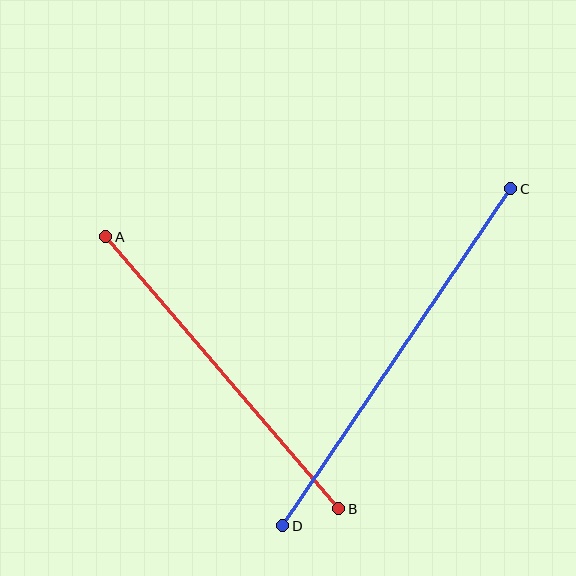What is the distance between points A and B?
The distance is approximately 358 pixels.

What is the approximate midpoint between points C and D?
The midpoint is at approximately (397, 357) pixels.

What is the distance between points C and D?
The distance is approximately 407 pixels.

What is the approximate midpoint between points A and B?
The midpoint is at approximately (222, 373) pixels.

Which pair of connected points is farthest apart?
Points C and D are farthest apart.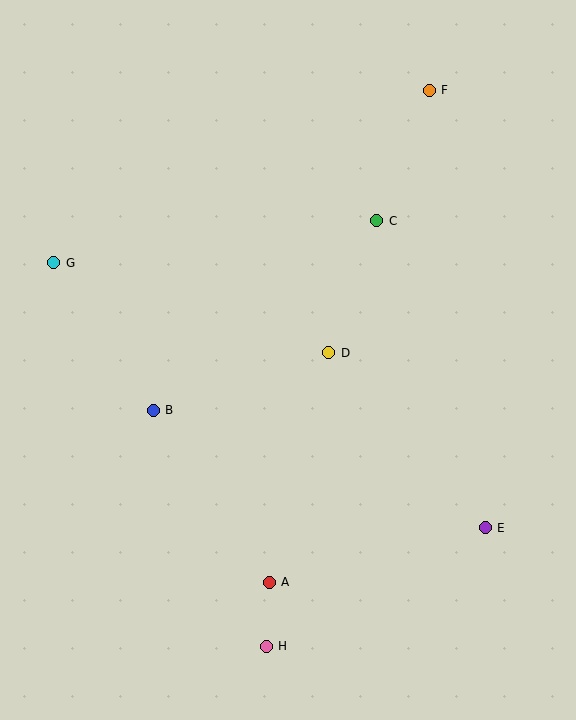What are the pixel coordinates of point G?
Point G is at (54, 263).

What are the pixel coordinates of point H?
Point H is at (266, 646).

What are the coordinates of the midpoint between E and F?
The midpoint between E and F is at (457, 309).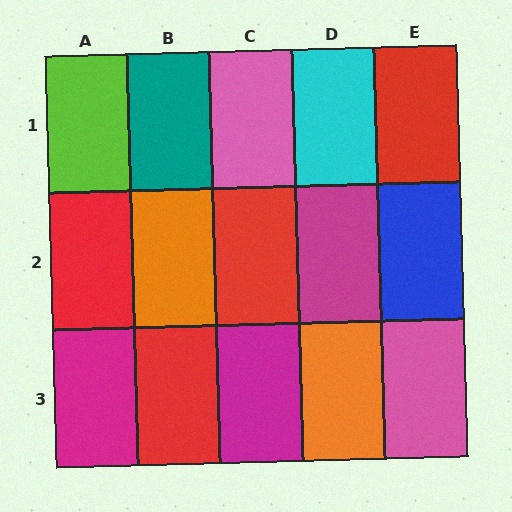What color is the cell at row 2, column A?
Red.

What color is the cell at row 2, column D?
Magenta.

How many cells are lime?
1 cell is lime.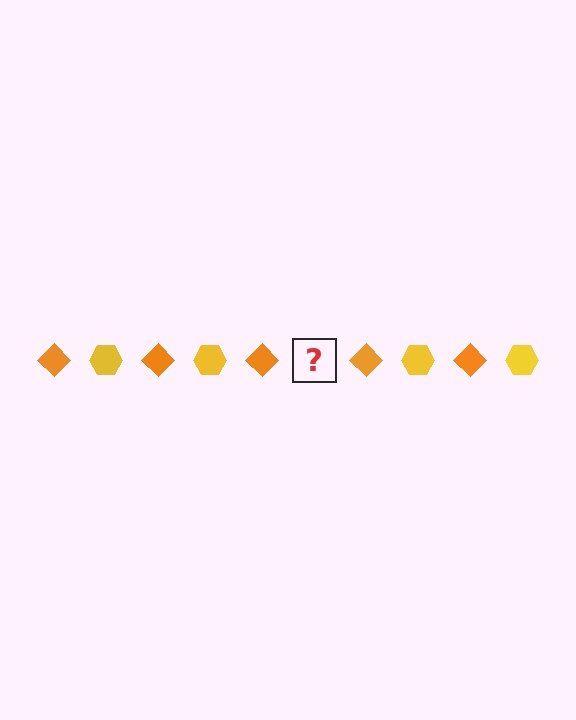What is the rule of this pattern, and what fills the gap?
The rule is that the pattern alternates between orange diamond and yellow hexagon. The gap should be filled with a yellow hexagon.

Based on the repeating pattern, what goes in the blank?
The blank should be a yellow hexagon.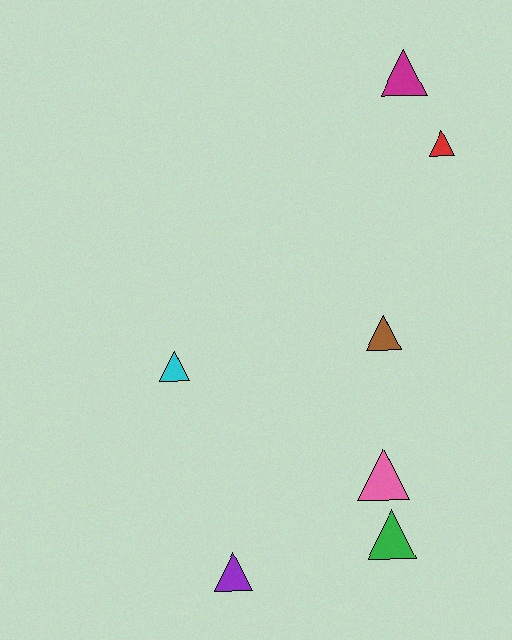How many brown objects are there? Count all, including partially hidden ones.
There is 1 brown object.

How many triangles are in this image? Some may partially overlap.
There are 7 triangles.